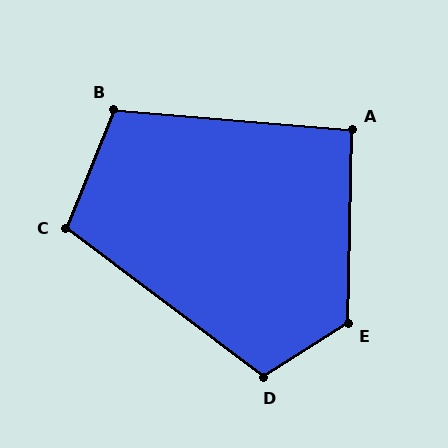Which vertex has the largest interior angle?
E, at approximately 124 degrees.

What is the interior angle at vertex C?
Approximately 105 degrees (obtuse).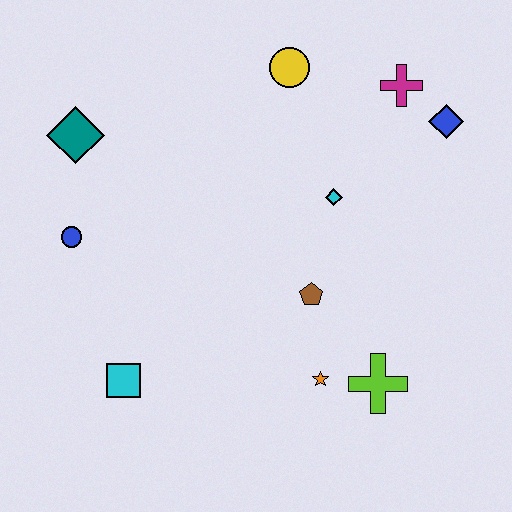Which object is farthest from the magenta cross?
The cyan square is farthest from the magenta cross.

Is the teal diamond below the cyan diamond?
No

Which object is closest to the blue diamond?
The magenta cross is closest to the blue diamond.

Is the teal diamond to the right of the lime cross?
No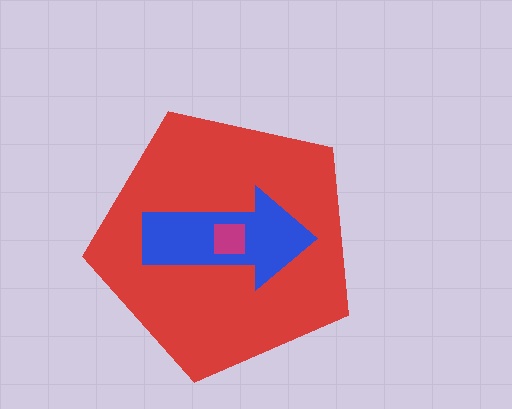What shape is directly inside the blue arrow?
The magenta square.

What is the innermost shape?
The magenta square.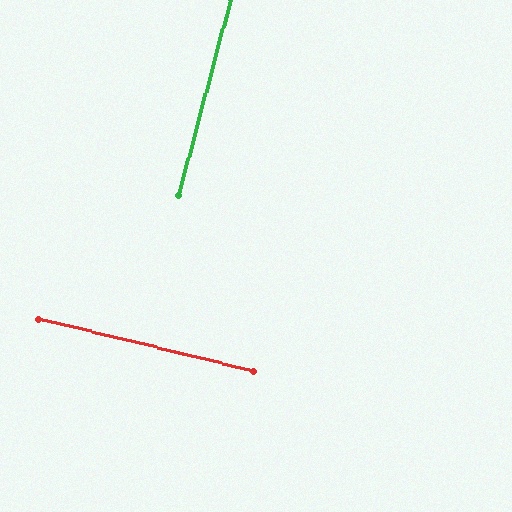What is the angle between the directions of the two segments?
Approximately 89 degrees.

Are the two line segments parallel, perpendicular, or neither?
Perpendicular — they meet at approximately 89°.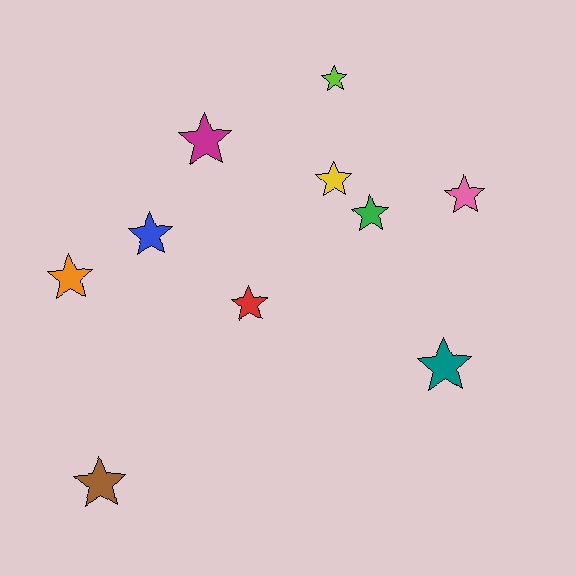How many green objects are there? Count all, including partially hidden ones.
There is 1 green object.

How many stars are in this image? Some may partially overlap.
There are 10 stars.